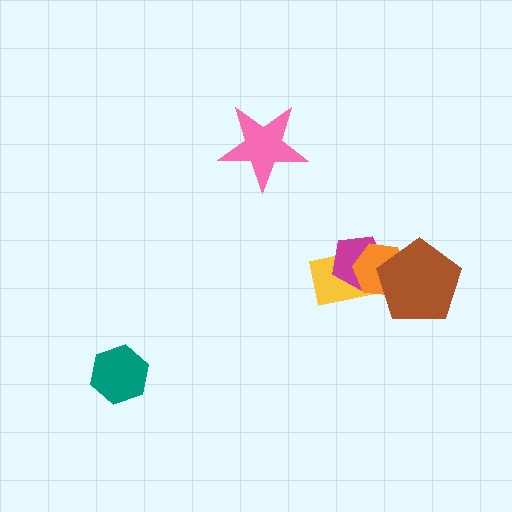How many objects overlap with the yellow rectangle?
3 objects overlap with the yellow rectangle.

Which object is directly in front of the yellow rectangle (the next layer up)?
The magenta pentagon is directly in front of the yellow rectangle.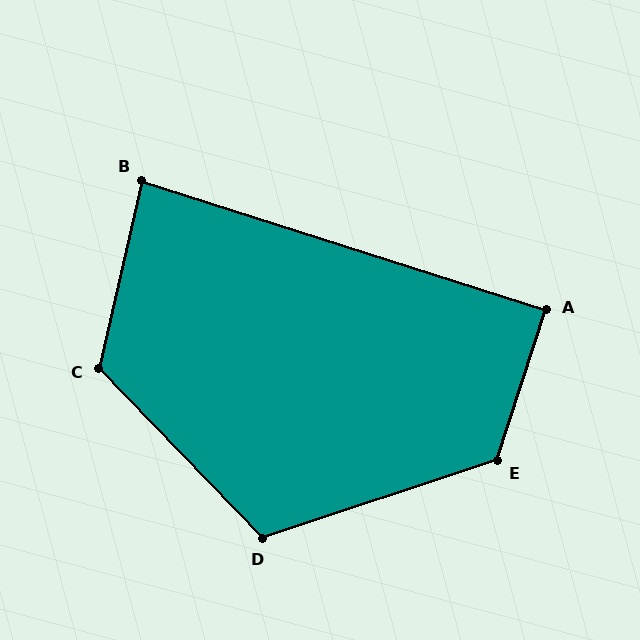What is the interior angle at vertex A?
Approximately 90 degrees (approximately right).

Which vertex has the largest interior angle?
E, at approximately 126 degrees.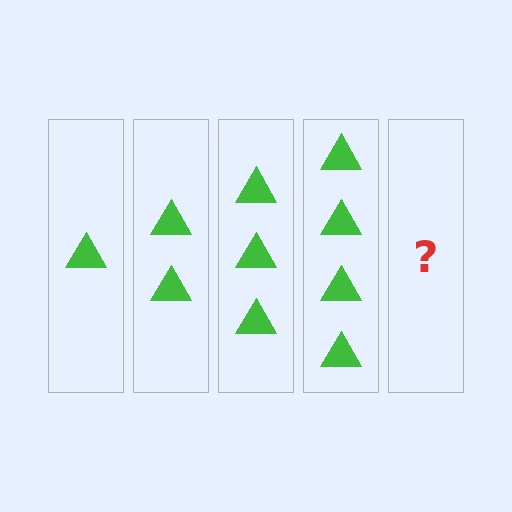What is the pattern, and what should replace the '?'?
The pattern is that each step adds one more triangle. The '?' should be 5 triangles.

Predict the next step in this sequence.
The next step is 5 triangles.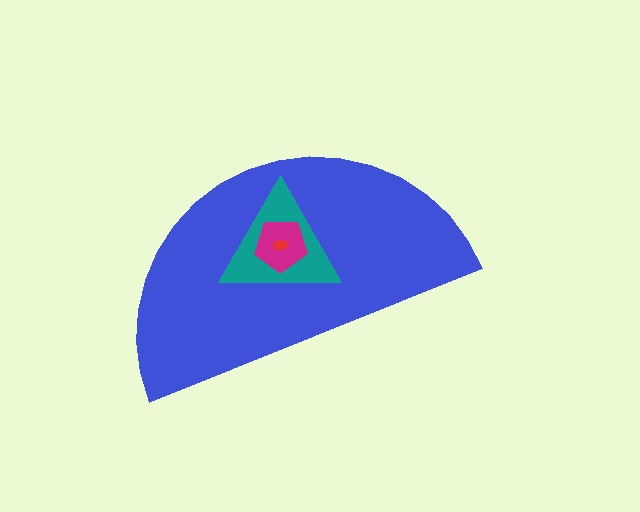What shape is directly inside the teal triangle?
The magenta pentagon.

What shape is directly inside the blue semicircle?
The teal triangle.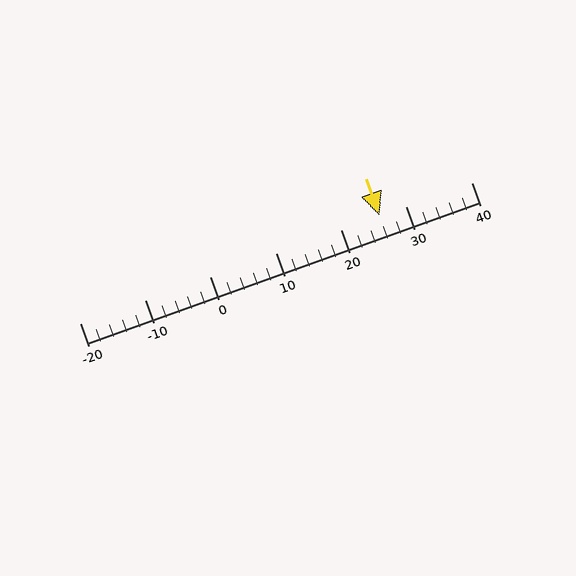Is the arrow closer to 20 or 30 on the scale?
The arrow is closer to 30.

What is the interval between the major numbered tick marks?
The major tick marks are spaced 10 units apart.